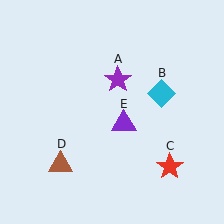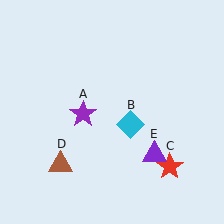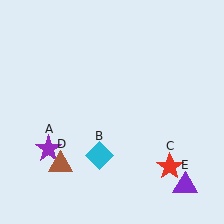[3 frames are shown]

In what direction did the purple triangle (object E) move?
The purple triangle (object E) moved down and to the right.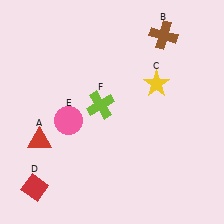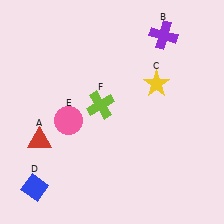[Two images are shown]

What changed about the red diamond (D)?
In Image 1, D is red. In Image 2, it changed to blue.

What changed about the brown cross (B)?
In Image 1, B is brown. In Image 2, it changed to purple.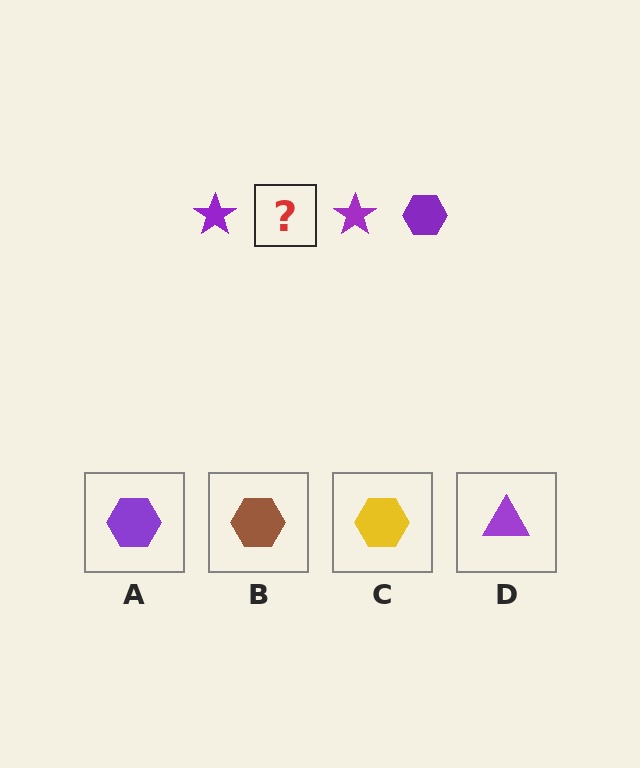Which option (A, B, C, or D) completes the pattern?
A.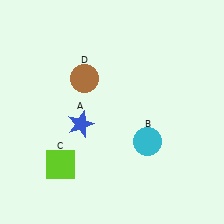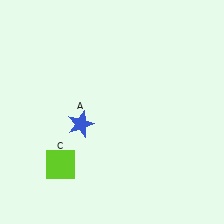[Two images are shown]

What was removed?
The brown circle (D), the cyan circle (B) were removed in Image 2.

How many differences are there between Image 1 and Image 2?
There are 2 differences between the two images.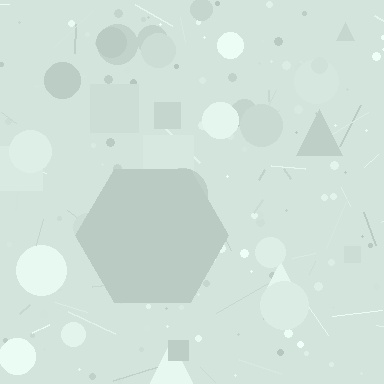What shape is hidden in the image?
A hexagon is hidden in the image.